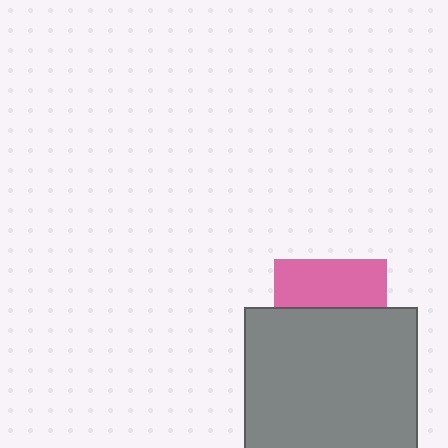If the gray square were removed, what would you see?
You would see the complete pink square.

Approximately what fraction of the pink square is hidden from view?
Roughly 57% of the pink square is hidden behind the gray square.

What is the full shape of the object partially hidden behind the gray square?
The partially hidden object is a pink square.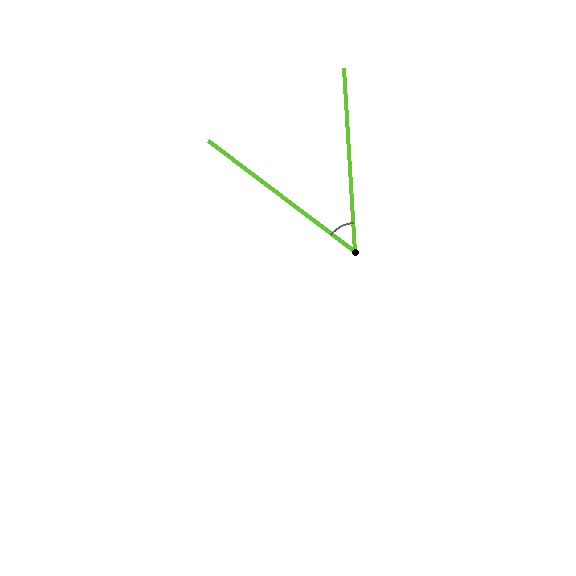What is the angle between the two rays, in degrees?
Approximately 49 degrees.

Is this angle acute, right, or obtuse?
It is acute.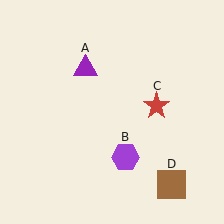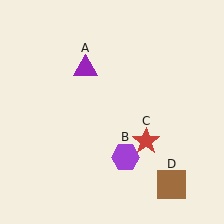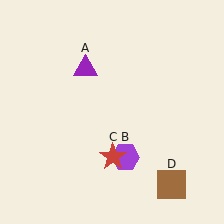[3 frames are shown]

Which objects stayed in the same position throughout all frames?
Purple triangle (object A) and purple hexagon (object B) and brown square (object D) remained stationary.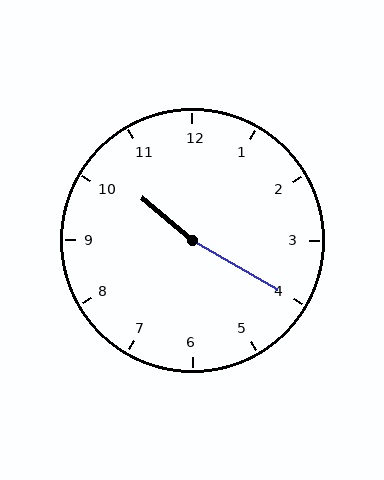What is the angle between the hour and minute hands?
Approximately 170 degrees.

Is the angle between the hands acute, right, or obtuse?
It is obtuse.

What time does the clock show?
10:20.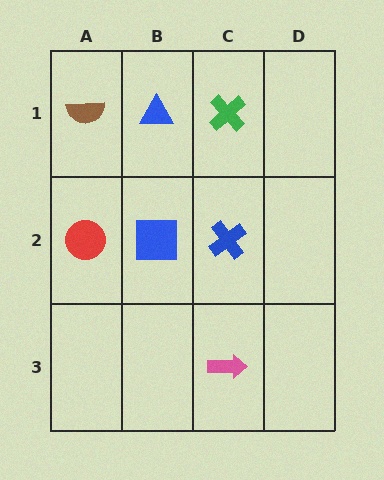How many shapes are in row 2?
3 shapes.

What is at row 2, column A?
A red circle.